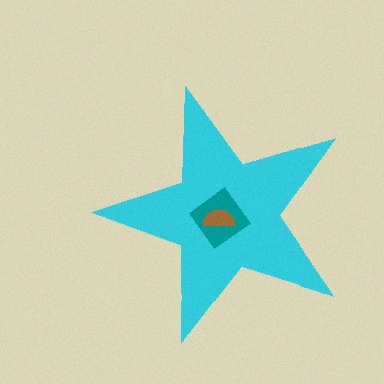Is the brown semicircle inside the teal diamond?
Yes.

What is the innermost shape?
The brown semicircle.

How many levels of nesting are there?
3.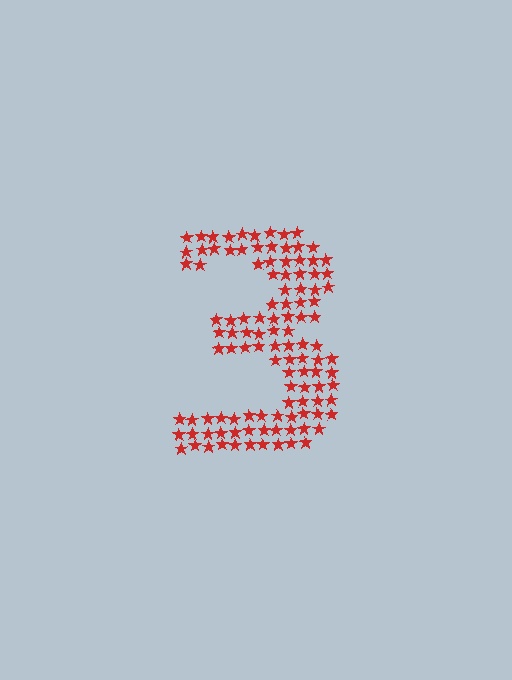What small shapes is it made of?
It is made of small stars.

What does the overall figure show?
The overall figure shows the digit 3.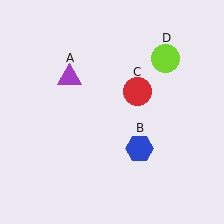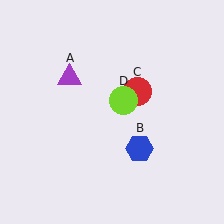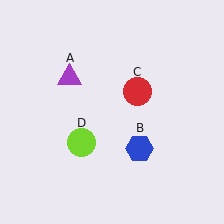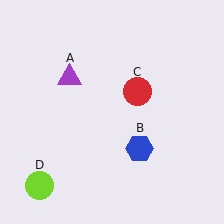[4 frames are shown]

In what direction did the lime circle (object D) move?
The lime circle (object D) moved down and to the left.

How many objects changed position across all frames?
1 object changed position: lime circle (object D).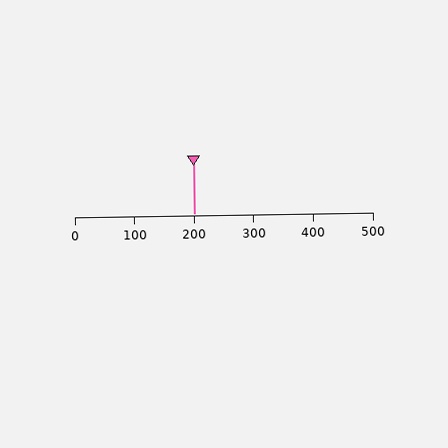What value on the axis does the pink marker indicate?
The marker indicates approximately 200.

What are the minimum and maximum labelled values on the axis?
The axis runs from 0 to 500.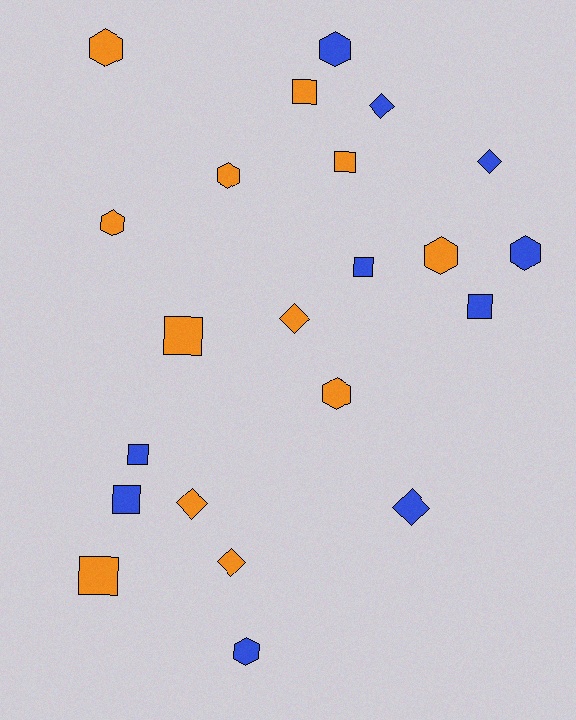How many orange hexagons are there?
There are 5 orange hexagons.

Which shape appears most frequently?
Hexagon, with 8 objects.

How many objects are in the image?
There are 22 objects.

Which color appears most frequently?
Orange, with 12 objects.